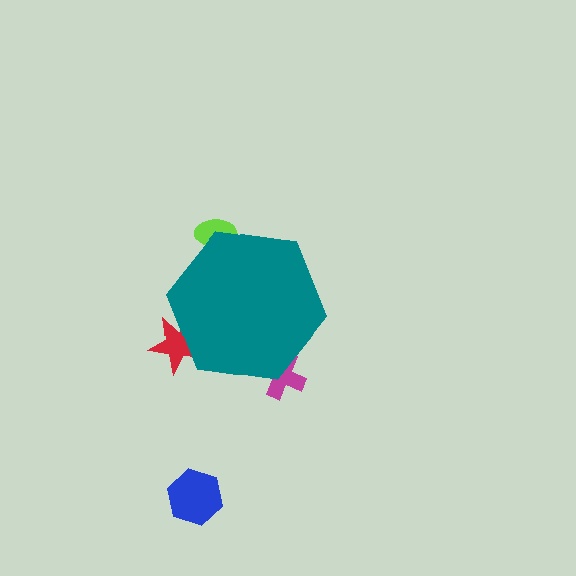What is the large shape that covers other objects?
A teal hexagon.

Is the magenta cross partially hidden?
Yes, the magenta cross is partially hidden behind the teal hexagon.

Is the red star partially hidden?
Yes, the red star is partially hidden behind the teal hexagon.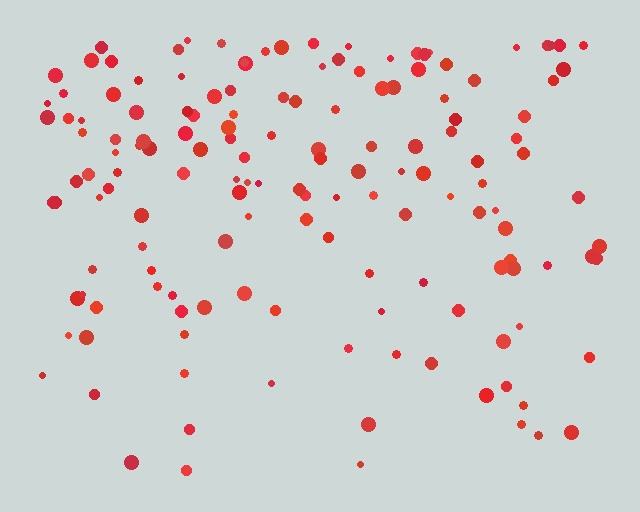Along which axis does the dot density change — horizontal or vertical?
Vertical.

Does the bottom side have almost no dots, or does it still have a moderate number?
Still a moderate number, just noticeably fewer than the top.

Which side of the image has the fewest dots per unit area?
The bottom.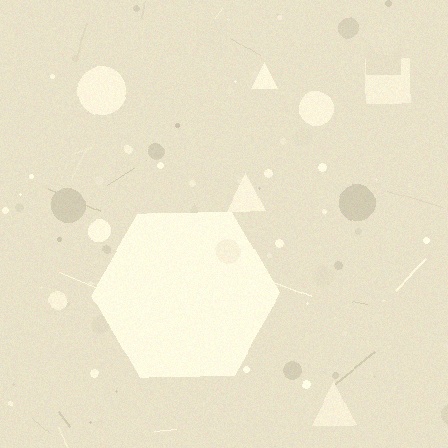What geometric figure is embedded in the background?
A hexagon is embedded in the background.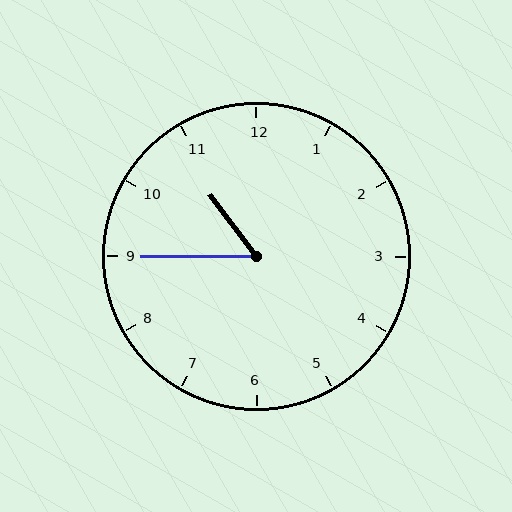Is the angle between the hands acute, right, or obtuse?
It is acute.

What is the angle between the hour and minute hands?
Approximately 52 degrees.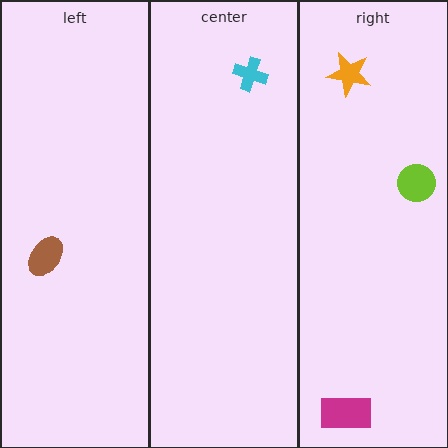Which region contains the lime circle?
The right region.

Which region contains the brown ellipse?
The left region.